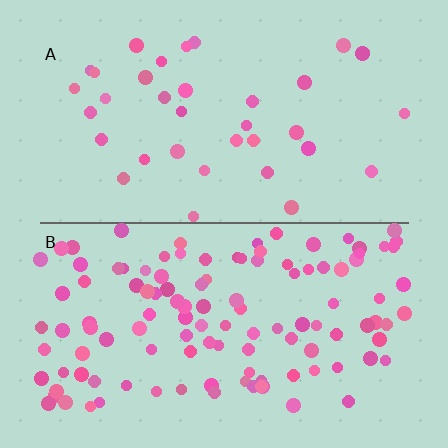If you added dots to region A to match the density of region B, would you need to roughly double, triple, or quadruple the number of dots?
Approximately triple.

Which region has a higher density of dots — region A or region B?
B (the bottom).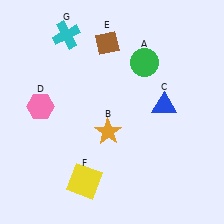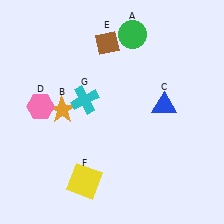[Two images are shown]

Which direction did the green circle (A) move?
The green circle (A) moved up.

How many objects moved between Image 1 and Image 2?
3 objects moved between the two images.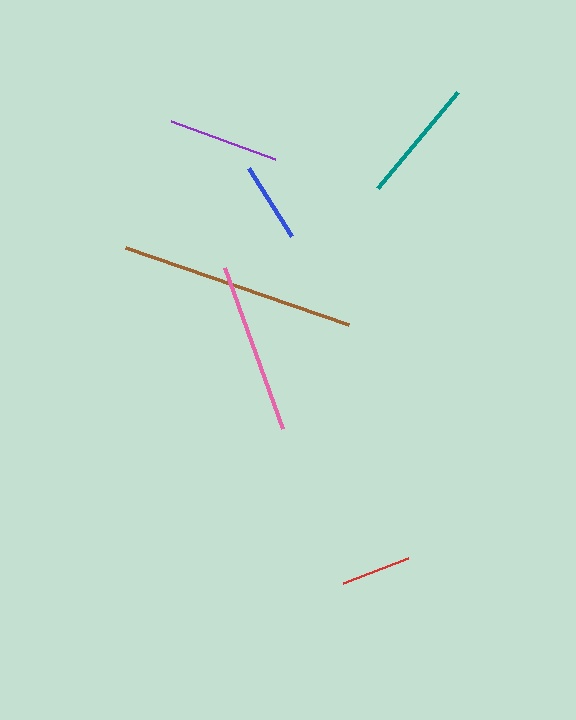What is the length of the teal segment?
The teal segment is approximately 125 pixels long.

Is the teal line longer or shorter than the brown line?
The brown line is longer than the teal line.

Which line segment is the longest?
The brown line is the longest at approximately 236 pixels.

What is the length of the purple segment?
The purple segment is approximately 111 pixels long.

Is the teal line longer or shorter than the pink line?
The pink line is longer than the teal line.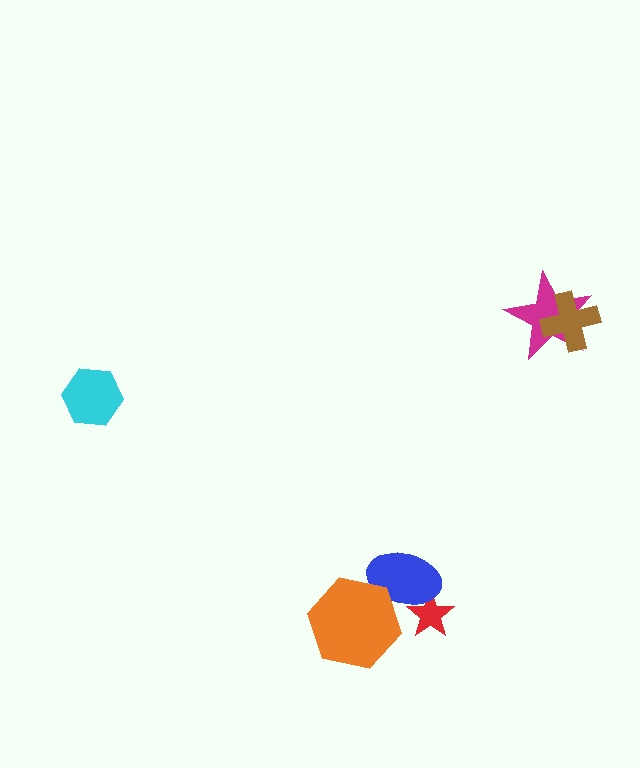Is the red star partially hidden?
Yes, it is partially covered by another shape.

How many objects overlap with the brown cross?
1 object overlaps with the brown cross.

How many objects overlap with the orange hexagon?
1 object overlaps with the orange hexagon.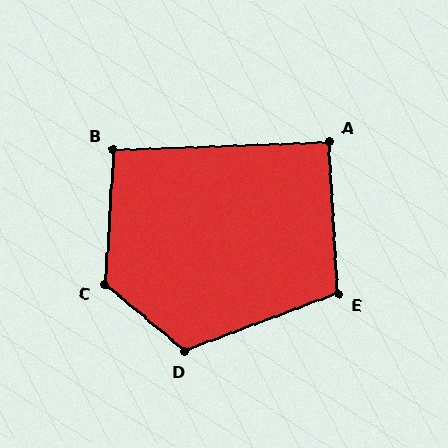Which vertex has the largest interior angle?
C, at approximately 127 degrees.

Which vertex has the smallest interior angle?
A, at approximately 91 degrees.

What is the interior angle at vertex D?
Approximately 119 degrees (obtuse).